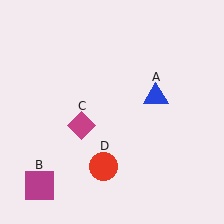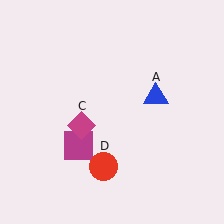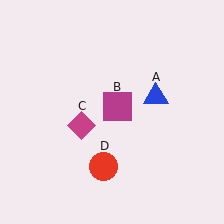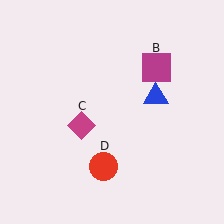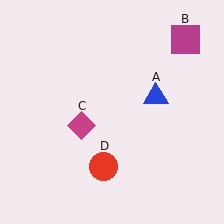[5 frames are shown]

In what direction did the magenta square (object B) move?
The magenta square (object B) moved up and to the right.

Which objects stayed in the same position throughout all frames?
Blue triangle (object A) and magenta diamond (object C) and red circle (object D) remained stationary.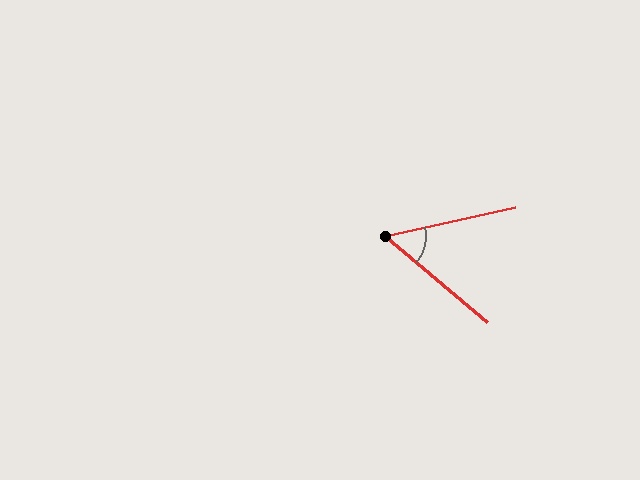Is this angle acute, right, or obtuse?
It is acute.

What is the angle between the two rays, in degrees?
Approximately 52 degrees.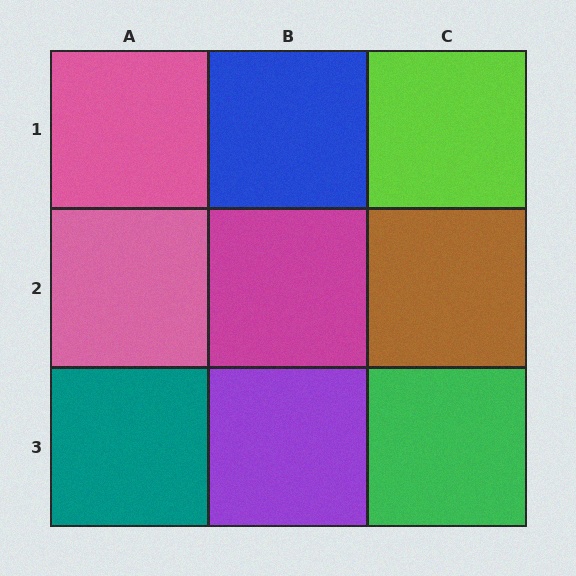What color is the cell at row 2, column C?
Brown.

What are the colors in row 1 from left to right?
Pink, blue, lime.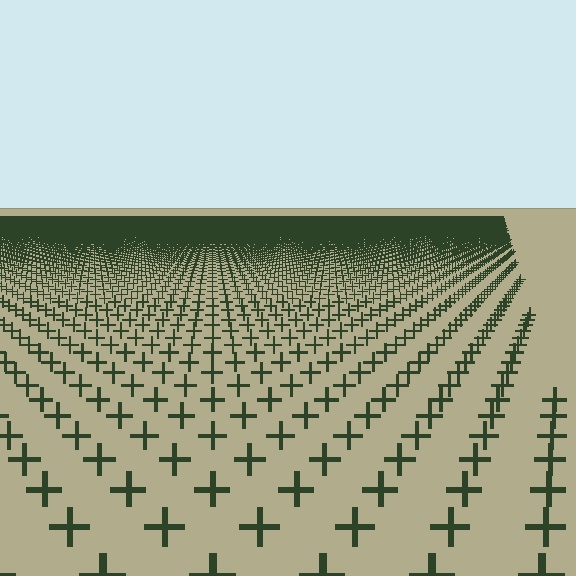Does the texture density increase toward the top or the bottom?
Density increases toward the top.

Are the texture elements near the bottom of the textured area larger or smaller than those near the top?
Larger. Near the bottom, elements are closer to the viewer and appear at a bigger on-screen size.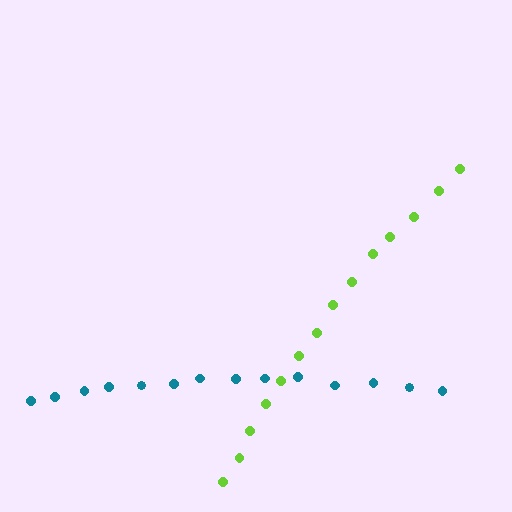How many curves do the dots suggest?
There are 2 distinct paths.